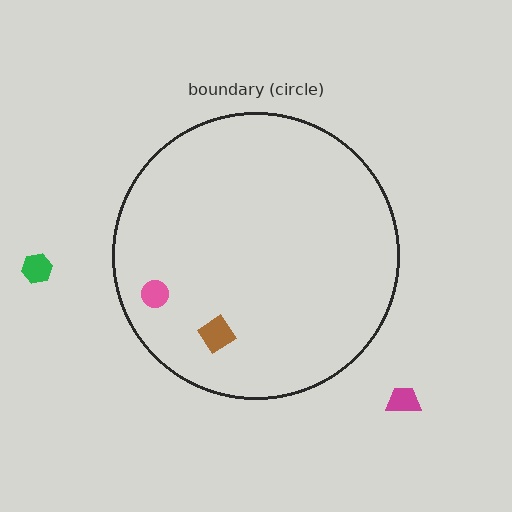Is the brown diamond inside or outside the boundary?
Inside.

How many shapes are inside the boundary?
2 inside, 2 outside.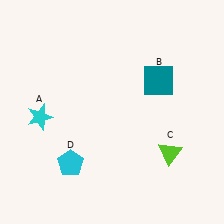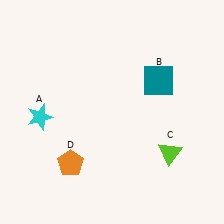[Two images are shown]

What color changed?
The pentagon (D) changed from cyan in Image 1 to orange in Image 2.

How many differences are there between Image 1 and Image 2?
There is 1 difference between the two images.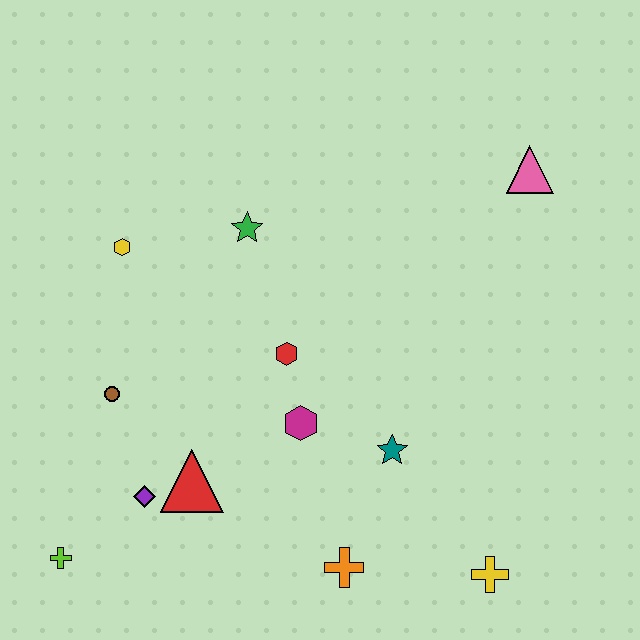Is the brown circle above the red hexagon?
No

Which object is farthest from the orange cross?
The pink triangle is farthest from the orange cross.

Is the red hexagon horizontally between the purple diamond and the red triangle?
No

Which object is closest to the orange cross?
The teal star is closest to the orange cross.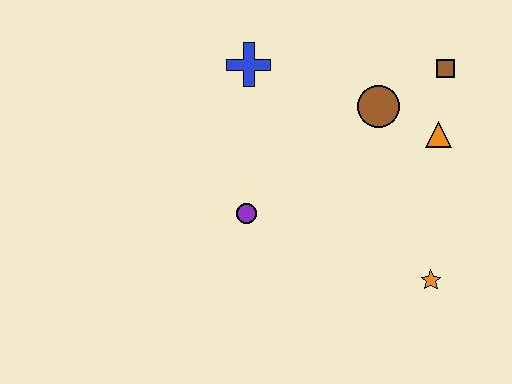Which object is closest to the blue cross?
The brown circle is closest to the blue cross.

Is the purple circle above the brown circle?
No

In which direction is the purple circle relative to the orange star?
The purple circle is to the left of the orange star.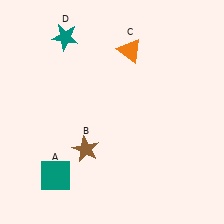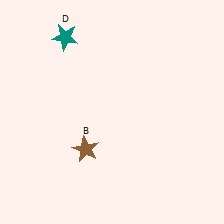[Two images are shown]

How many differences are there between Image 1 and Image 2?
There are 2 differences between the two images.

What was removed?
The orange triangle (C), the teal square (A) were removed in Image 2.